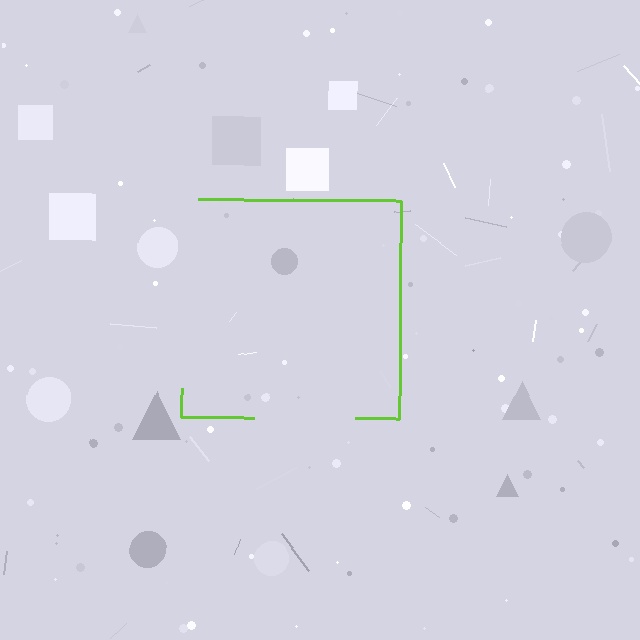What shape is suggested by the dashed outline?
The dashed outline suggests a square.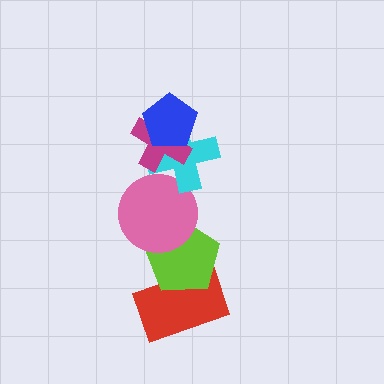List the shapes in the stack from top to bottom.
From top to bottom: the blue pentagon, the magenta cross, the cyan cross, the pink circle, the lime pentagon, the red rectangle.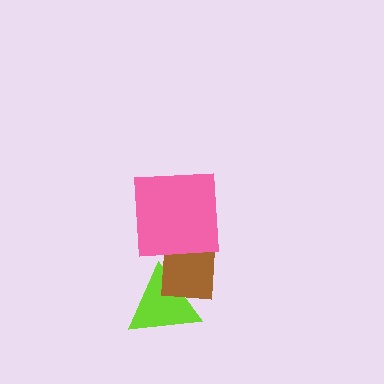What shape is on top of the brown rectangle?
The pink square is on top of the brown rectangle.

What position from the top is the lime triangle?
The lime triangle is 3rd from the top.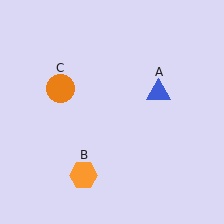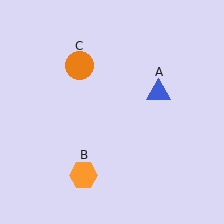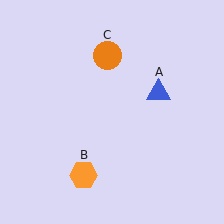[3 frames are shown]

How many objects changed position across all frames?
1 object changed position: orange circle (object C).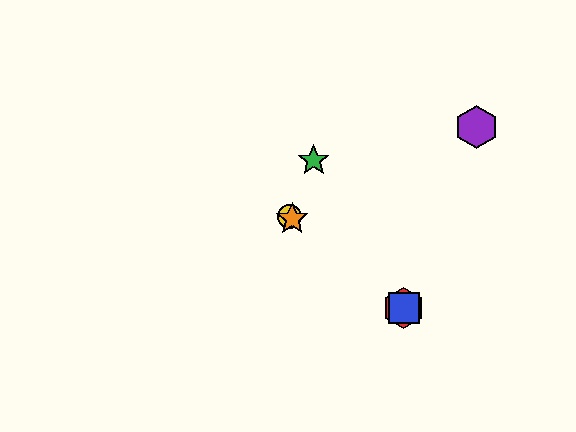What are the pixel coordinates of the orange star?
The orange star is at (292, 219).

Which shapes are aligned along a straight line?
The red hexagon, the blue square, the yellow circle, the orange star are aligned along a straight line.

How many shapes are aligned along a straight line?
4 shapes (the red hexagon, the blue square, the yellow circle, the orange star) are aligned along a straight line.